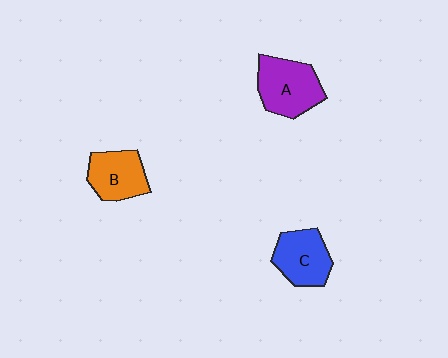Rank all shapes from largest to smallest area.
From largest to smallest: A (purple), C (blue), B (orange).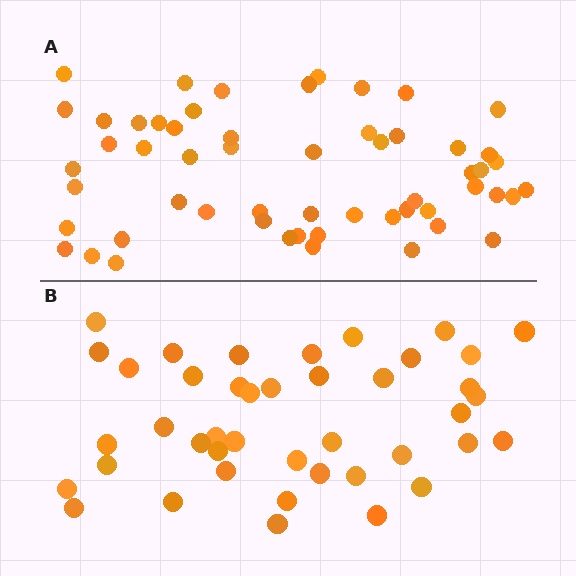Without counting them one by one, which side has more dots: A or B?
Region A (the top region) has more dots.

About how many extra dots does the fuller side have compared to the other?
Region A has approximately 15 more dots than region B.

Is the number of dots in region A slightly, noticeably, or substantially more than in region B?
Region A has noticeably more, but not dramatically so. The ratio is roughly 1.3 to 1.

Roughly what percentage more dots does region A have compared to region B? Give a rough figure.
About 35% more.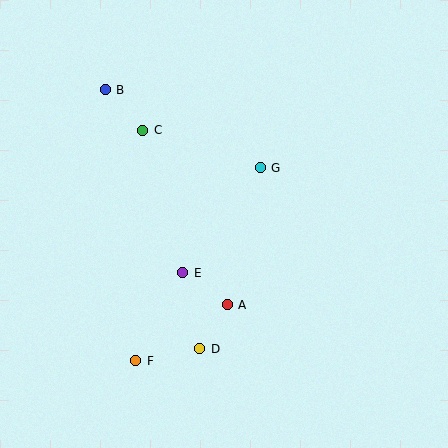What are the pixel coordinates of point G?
Point G is at (260, 168).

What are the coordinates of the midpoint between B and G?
The midpoint between B and G is at (183, 129).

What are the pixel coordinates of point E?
Point E is at (183, 273).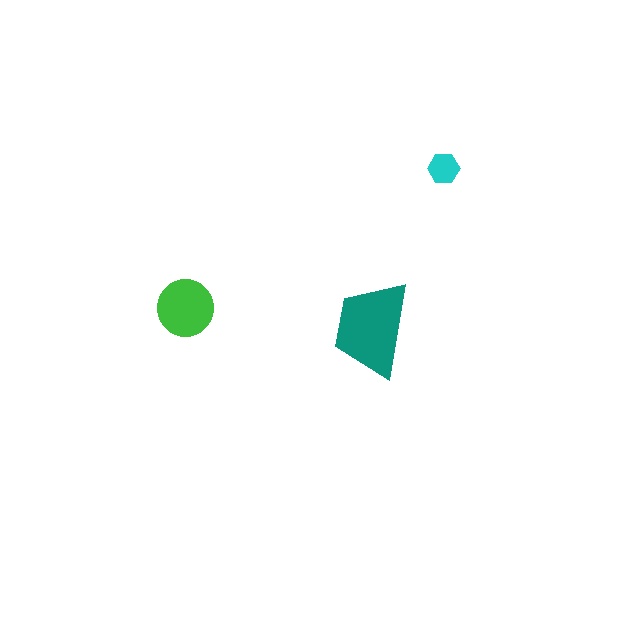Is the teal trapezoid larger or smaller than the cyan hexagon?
Larger.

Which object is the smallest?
The cyan hexagon.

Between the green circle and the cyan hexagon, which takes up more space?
The green circle.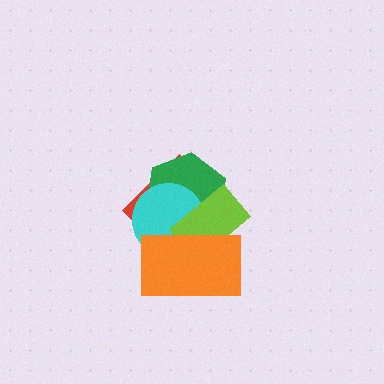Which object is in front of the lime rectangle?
The orange rectangle is in front of the lime rectangle.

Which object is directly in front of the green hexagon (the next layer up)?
The cyan circle is directly in front of the green hexagon.